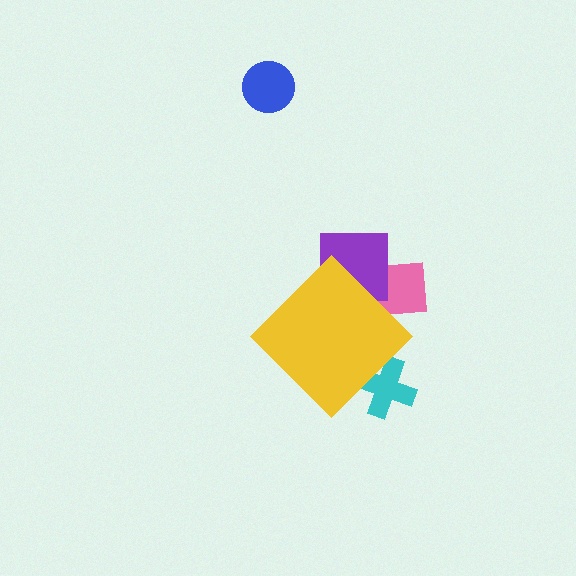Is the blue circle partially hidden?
No, the blue circle is fully visible.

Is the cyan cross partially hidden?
Yes, the cyan cross is partially hidden behind the yellow diamond.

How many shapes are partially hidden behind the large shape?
3 shapes are partially hidden.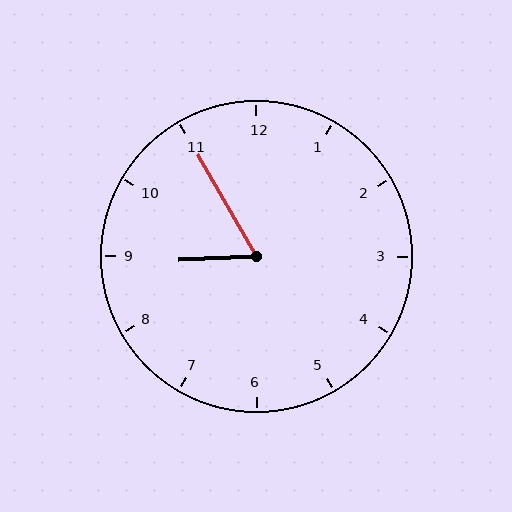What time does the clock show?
8:55.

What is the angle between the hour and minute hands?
Approximately 62 degrees.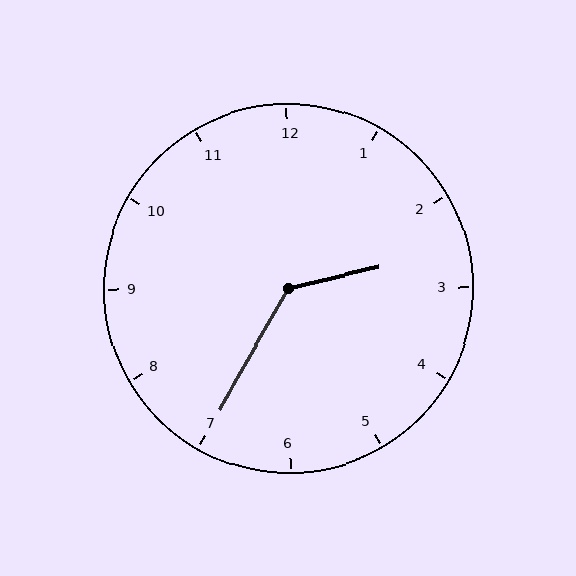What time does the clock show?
2:35.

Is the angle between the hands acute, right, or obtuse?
It is obtuse.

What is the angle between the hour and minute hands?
Approximately 132 degrees.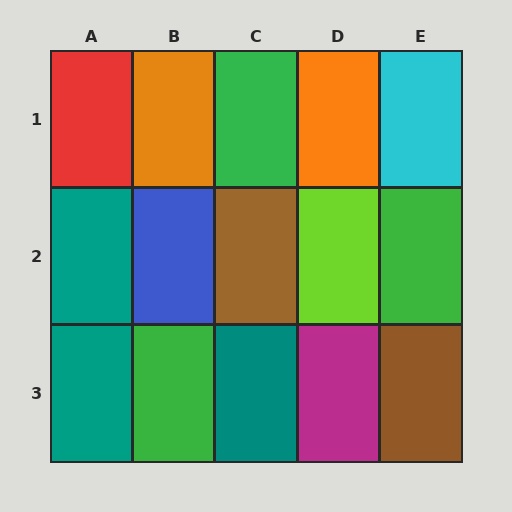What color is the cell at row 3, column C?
Teal.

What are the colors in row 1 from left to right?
Red, orange, green, orange, cyan.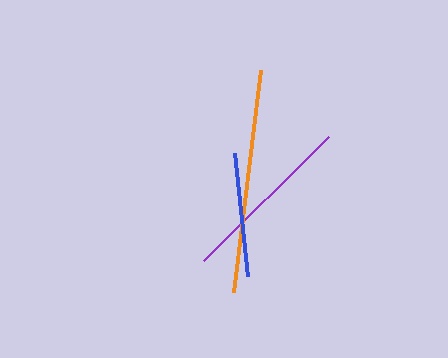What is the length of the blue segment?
The blue segment is approximately 123 pixels long.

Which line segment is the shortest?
The blue line is the shortest at approximately 123 pixels.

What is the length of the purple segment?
The purple segment is approximately 176 pixels long.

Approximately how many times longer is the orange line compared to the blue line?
The orange line is approximately 1.8 times the length of the blue line.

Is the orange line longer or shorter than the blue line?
The orange line is longer than the blue line.